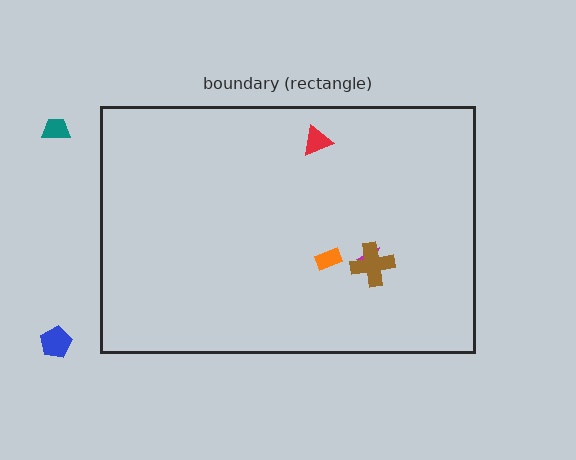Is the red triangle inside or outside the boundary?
Inside.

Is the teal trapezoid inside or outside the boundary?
Outside.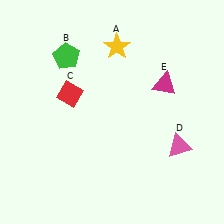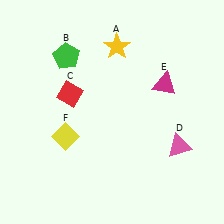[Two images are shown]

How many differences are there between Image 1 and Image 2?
There is 1 difference between the two images.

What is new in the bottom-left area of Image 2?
A yellow diamond (F) was added in the bottom-left area of Image 2.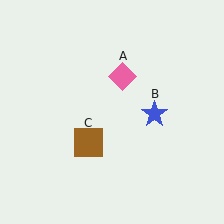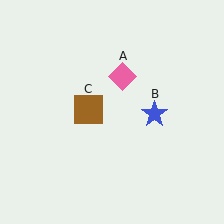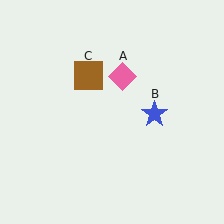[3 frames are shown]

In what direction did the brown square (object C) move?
The brown square (object C) moved up.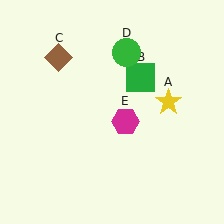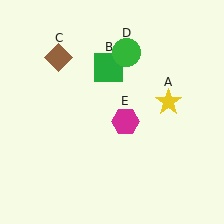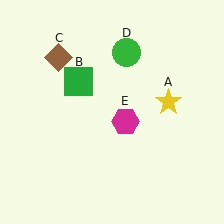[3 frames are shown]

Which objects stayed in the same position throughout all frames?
Yellow star (object A) and brown diamond (object C) and green circle (object D) and magenta hexagon (object E) remained stationary.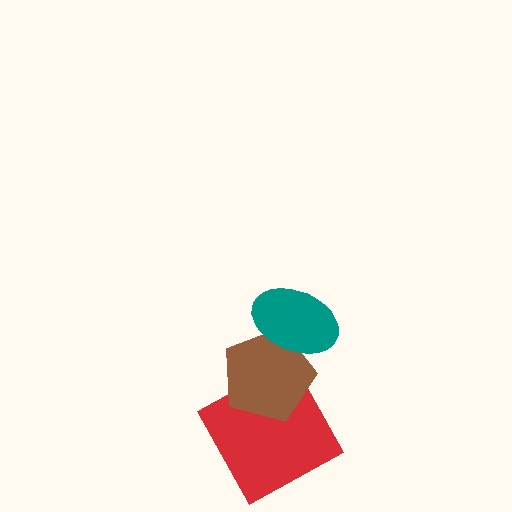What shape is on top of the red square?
The brown pentagon is on top of the red square.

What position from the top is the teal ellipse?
The teal ellipse is 1st from the top.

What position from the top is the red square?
The red square is 3rd from the top.